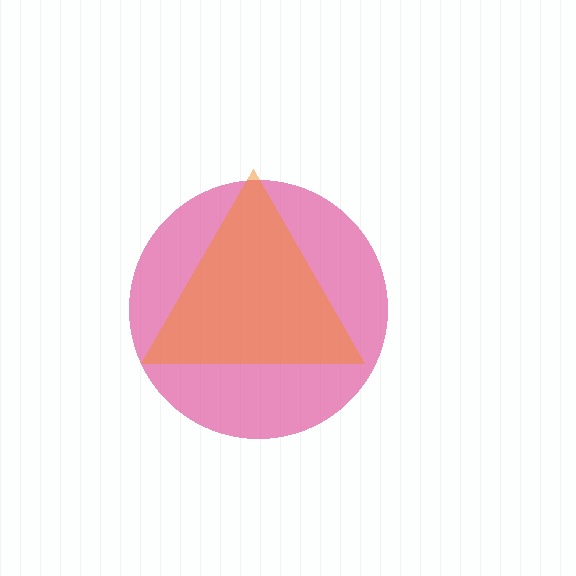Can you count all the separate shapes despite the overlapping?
Yes, there are 2 separate shapes.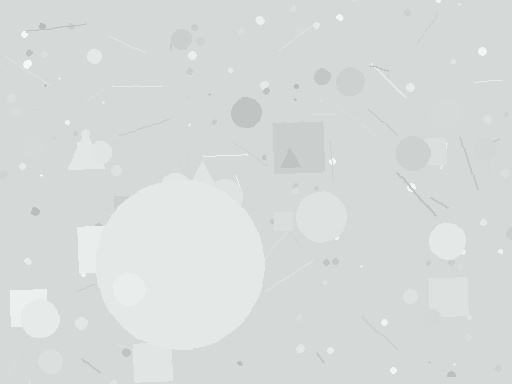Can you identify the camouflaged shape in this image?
The camouflaged shape is a circle.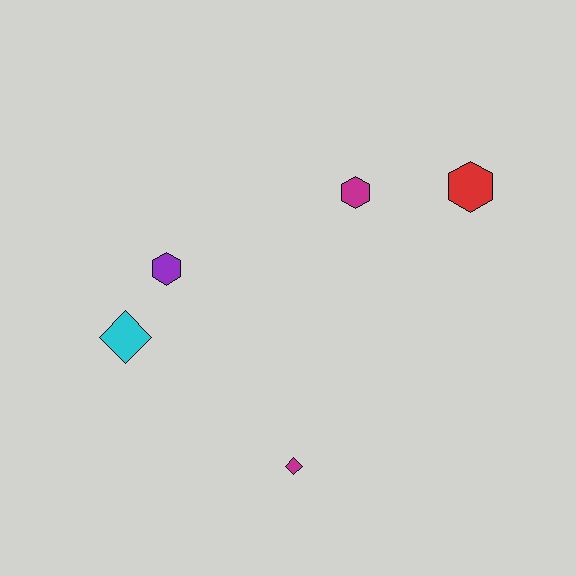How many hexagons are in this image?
There are 3 hexagons.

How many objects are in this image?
There are 5 objects.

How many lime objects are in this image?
There are no lime objects.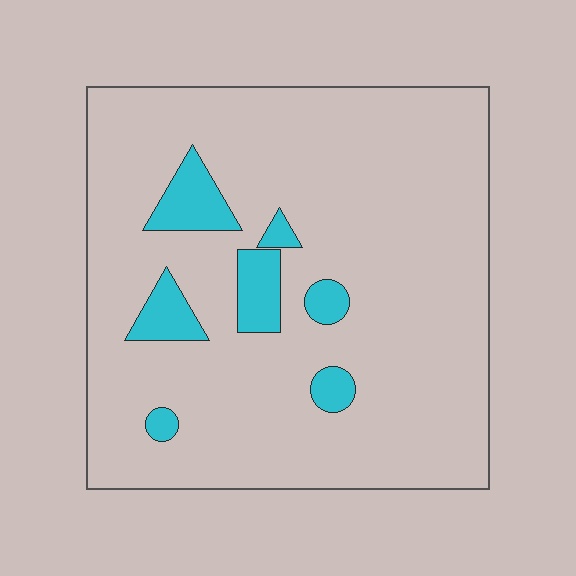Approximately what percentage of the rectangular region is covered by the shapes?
Approximately 10%.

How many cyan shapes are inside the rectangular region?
7.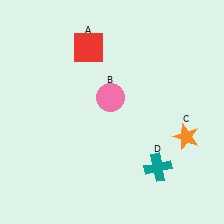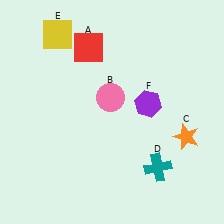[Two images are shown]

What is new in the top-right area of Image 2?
A purple hexagon (F) was added in the top-right area of Image 2.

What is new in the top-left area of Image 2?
A yellow square (E) was added in the top-left area of Image 2.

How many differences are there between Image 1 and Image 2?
There are 2 differences between the two images.